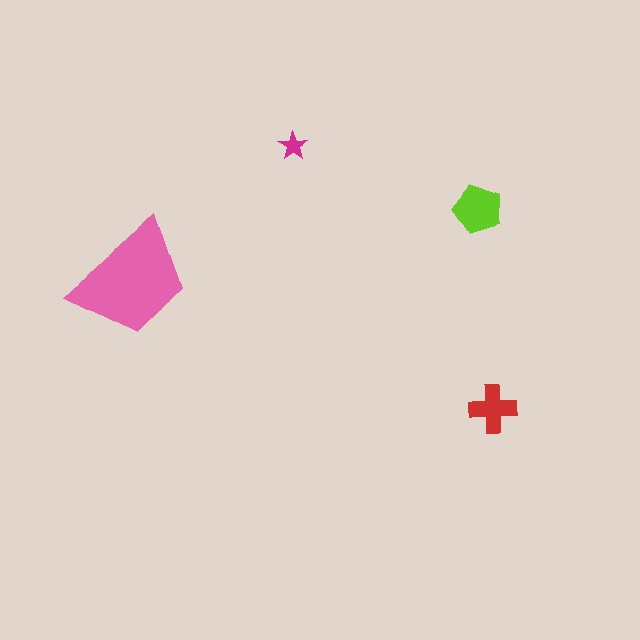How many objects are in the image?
There are 4 objects in the image.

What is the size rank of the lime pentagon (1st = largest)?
2nd.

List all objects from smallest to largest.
The magenta star, the red cross, the lime pentagon, the pink trapezoid.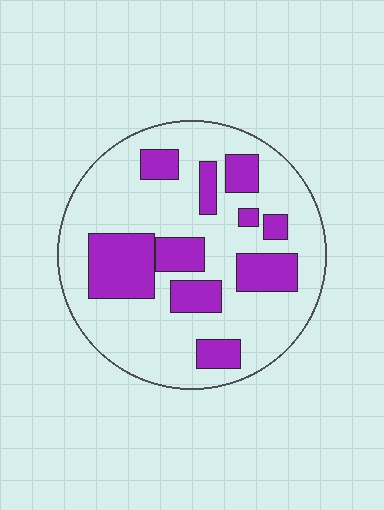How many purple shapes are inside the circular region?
10.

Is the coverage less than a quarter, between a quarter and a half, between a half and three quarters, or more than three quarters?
Between a quarter and a half.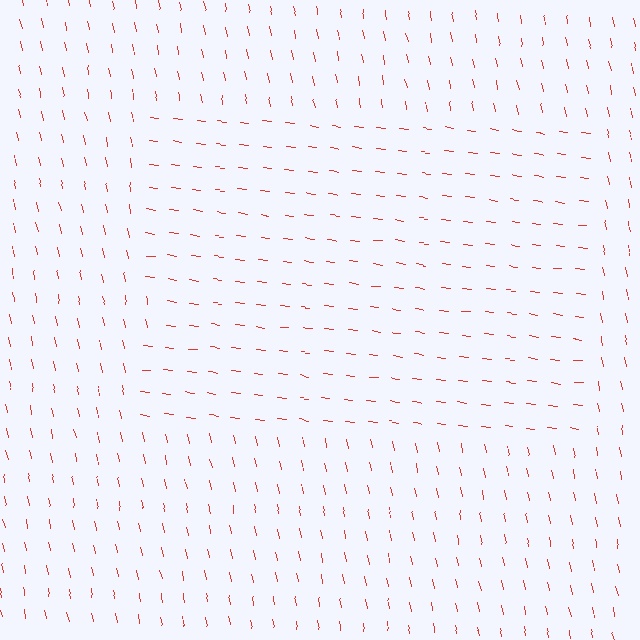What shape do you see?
I see a rectangle.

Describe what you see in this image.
The image is filled with small red line segments. A rectangle region in the image has lines oriented differently from the surrounding lines, creating a visible texture boundary.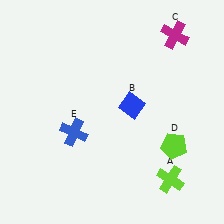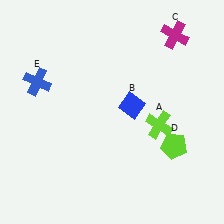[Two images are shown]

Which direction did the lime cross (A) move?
The lime cross (A) moved up.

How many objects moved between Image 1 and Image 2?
2 objects moved between the two images.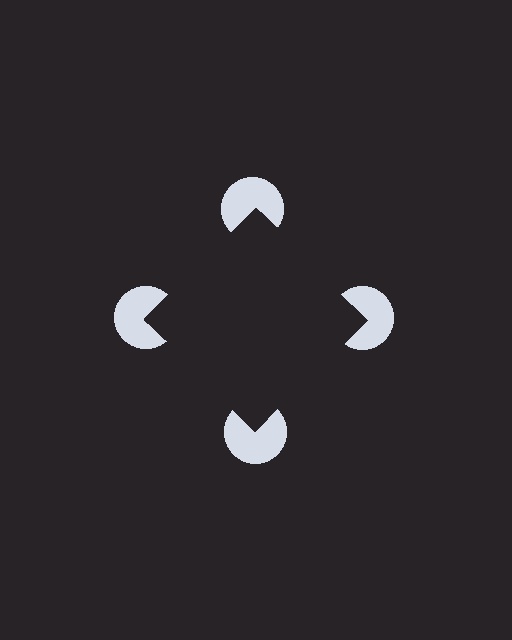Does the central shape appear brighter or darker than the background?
It typically appears slightly darker than the background, even though no actual brightness change is drawn.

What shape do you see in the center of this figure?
An illusory square — its edges are inferred from the aligned wedge cuts in the pac-man discs, not physically drawn.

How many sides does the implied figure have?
4 sides.